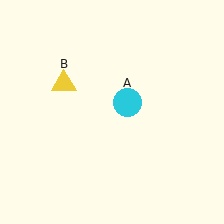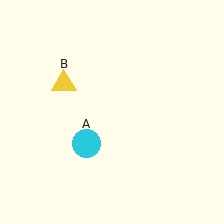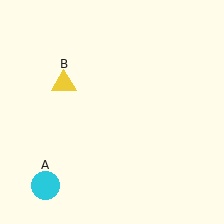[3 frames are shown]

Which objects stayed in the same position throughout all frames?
Yellow triangle (object B) remained stationary.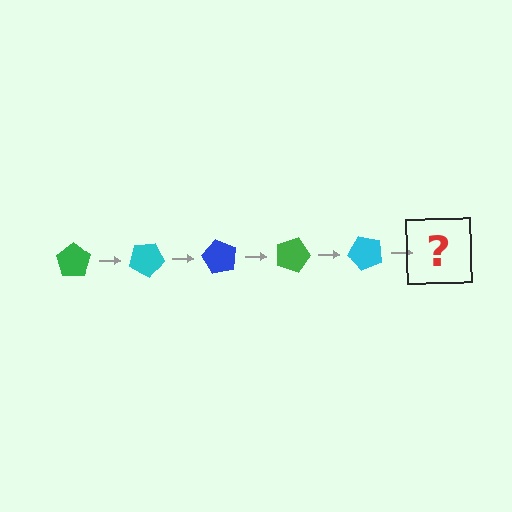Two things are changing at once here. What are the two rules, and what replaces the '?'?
The two rules are that it rotates 30 degrees each step and the color cycles through green, cyan, and blue. The '?' should be a blue pentagon, rotated 150 degrees from the start.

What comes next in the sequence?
The next element should be a blue pentagon, rotated 150 degrees from the start.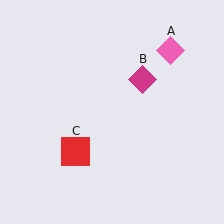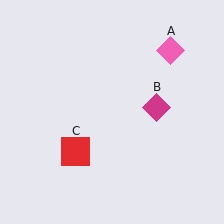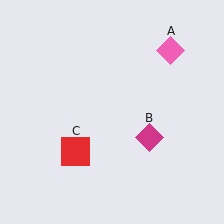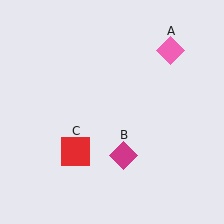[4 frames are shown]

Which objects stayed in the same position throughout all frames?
Pink diamond (object A) and red square (object C) remained stationary.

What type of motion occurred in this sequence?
The magenta diamond (object B) rotated clockwise around the center of the scene.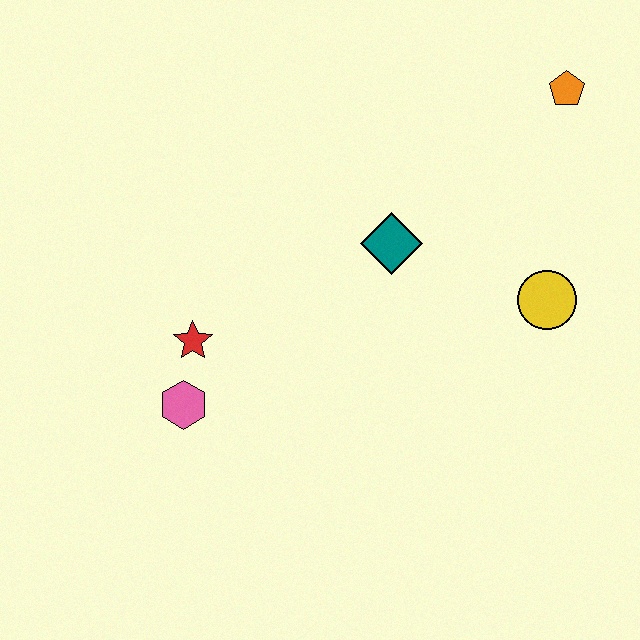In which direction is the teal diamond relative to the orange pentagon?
The teal diamond is to the left of the orange pentagon.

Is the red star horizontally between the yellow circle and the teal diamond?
No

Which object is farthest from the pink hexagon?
The orange pentagon is farthest from the pink hexagon.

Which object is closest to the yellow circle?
The teal diamond is closest to the yellow circle.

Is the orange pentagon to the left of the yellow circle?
No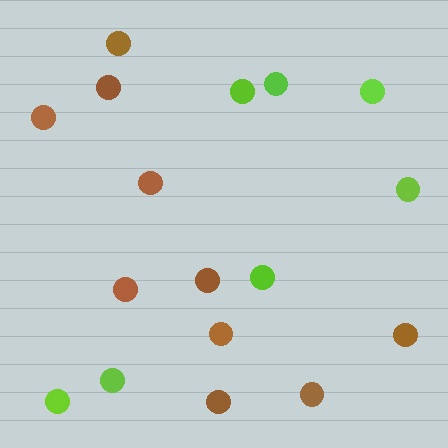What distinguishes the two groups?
There are 2 groups: one group of lime circles (7) and one group of brown circles (10).